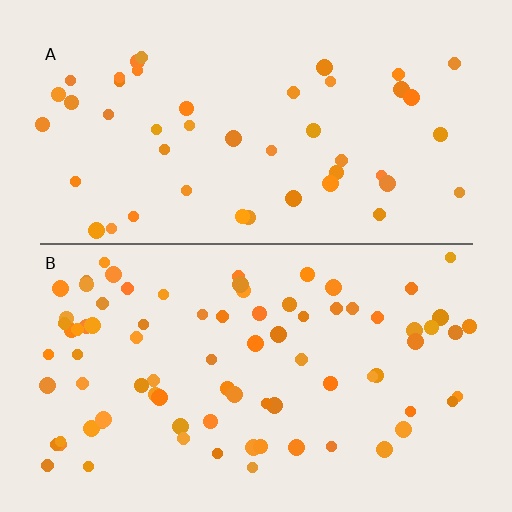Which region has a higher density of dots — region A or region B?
B (the bottom).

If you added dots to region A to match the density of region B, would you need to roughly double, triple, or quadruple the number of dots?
Approximately double.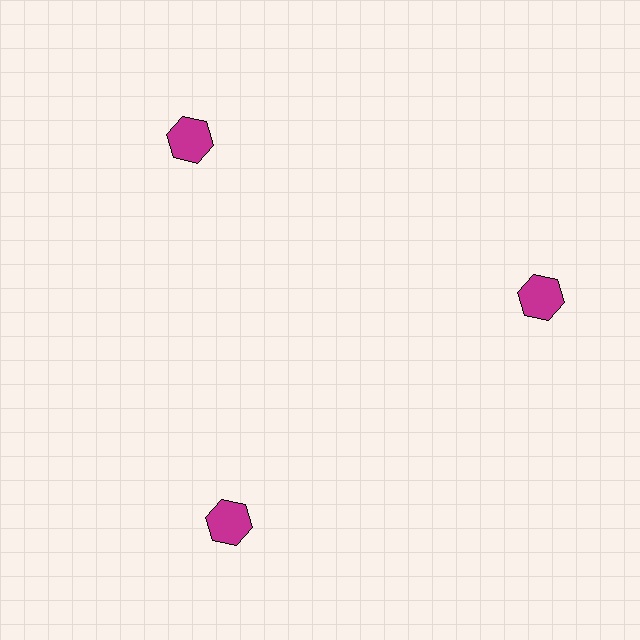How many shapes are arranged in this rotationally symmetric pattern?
There are 3 shapes, arranged in 3 groups of 1.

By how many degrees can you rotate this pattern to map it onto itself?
The pattern maps onto itself every 120 degrees of rotation.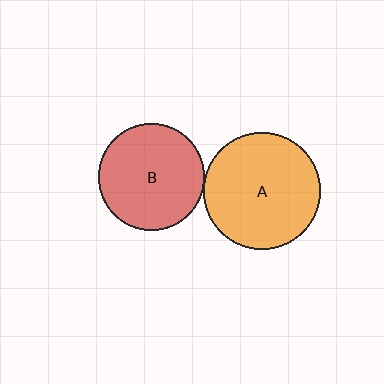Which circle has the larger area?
Circle A (orange).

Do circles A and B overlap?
Yes.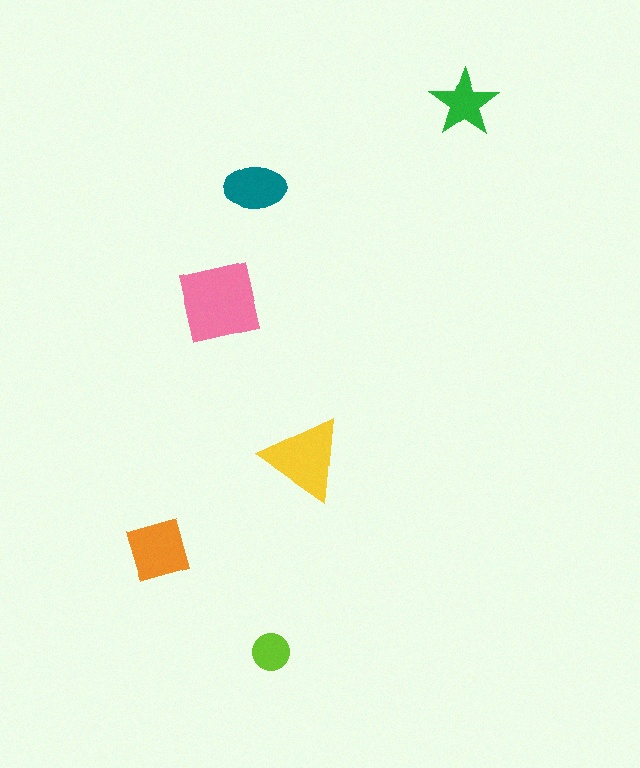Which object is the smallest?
The lime circle.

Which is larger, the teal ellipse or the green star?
The teal ellipse.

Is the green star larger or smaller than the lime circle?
Larger.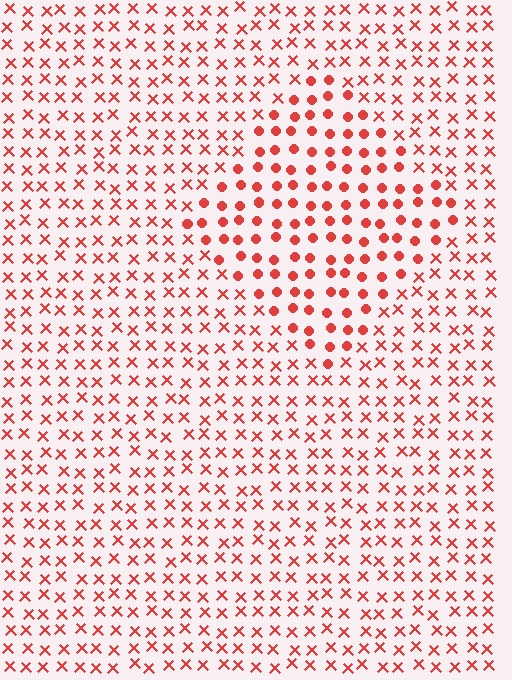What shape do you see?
I see a diamond.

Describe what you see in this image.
The image is filled with small red elements arranged in a uniform grid. A diamond-shaped region contains circles, while the surrounding area contains X marks. The boundary is defined purely by the change in element shape.